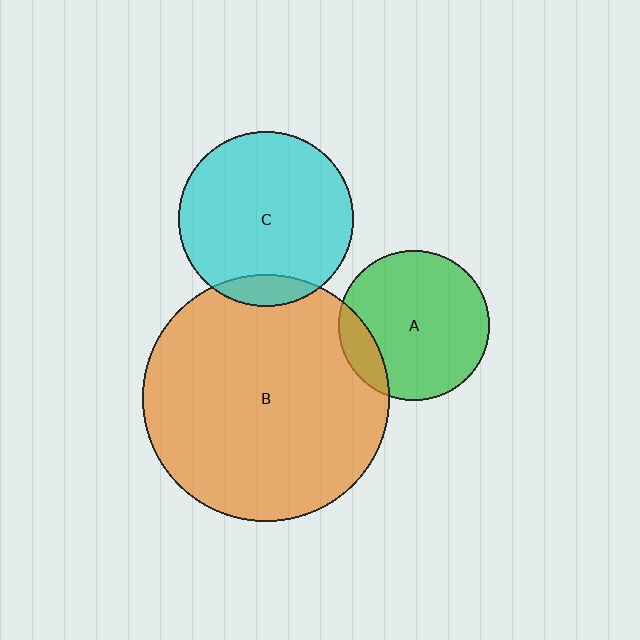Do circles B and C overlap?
Yes.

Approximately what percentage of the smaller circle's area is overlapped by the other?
Approximately 10%.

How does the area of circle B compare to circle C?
Approximately 2.0 times.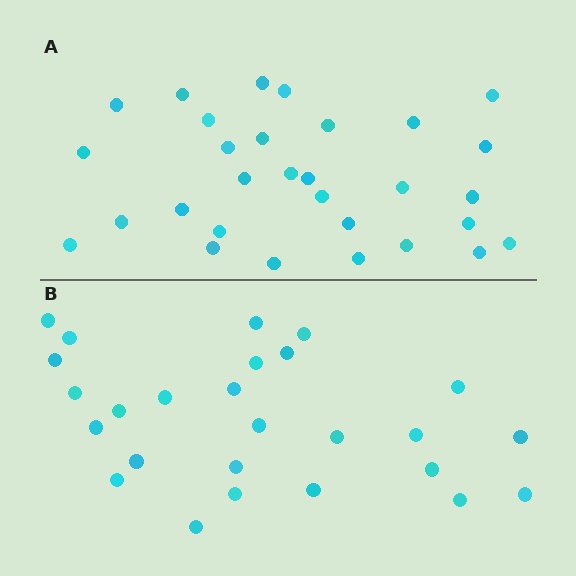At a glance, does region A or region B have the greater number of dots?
Region A (the top region) has more dots.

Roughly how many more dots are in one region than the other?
Region A has about 4 more dots than region B.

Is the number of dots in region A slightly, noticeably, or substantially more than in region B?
Region A has only slightly more — the two regions are fairly close. The ratio is roughly 1.2 to 1.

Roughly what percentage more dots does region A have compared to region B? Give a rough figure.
About 15% more.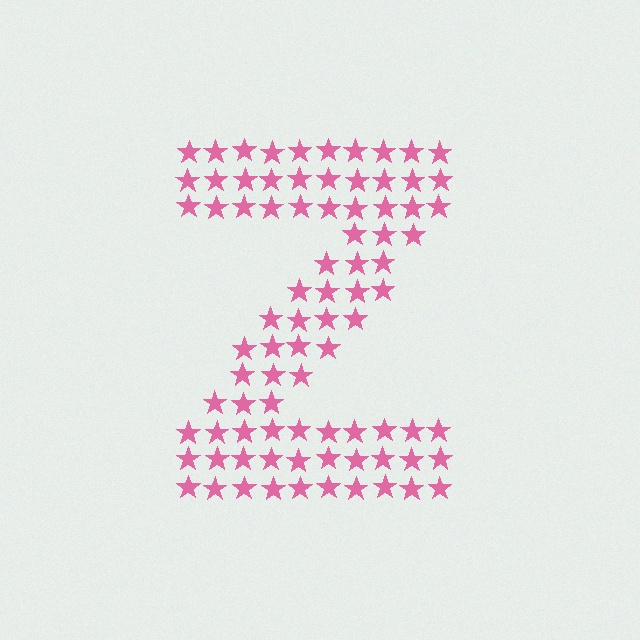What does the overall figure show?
The overall figure shows the letter Z.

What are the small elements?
The small elements are stars.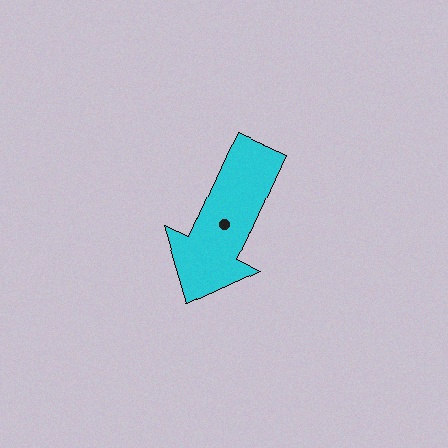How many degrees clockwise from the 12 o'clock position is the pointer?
Approximately 205 degrees.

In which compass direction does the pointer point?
Southwest.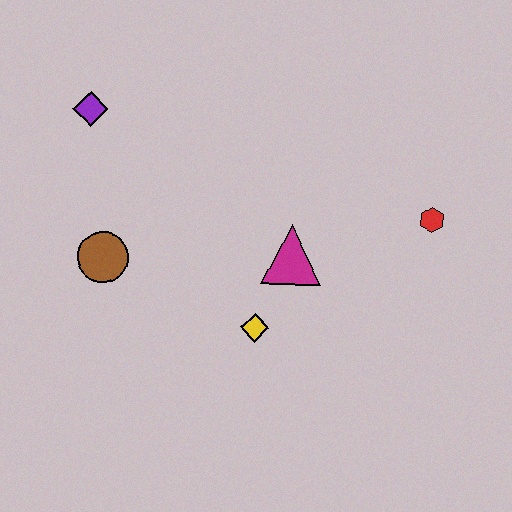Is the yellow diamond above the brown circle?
No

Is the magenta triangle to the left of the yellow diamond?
No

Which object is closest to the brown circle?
The purple diamond is closest to the brown circle.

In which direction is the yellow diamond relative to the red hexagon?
The yellow diamond is to the left of the red hexagon.